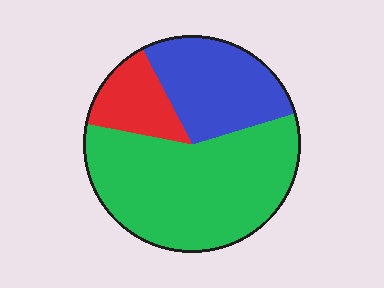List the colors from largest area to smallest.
From largest to smallest: green, blue, red.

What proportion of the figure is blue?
Blue covers around 30% of the figure.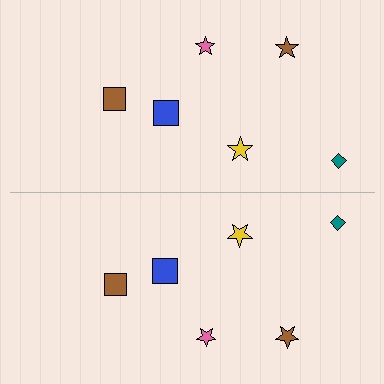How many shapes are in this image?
There are 12 shapes in this image.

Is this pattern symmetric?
Yes, this pattern has bilateral (reflection) symmetry.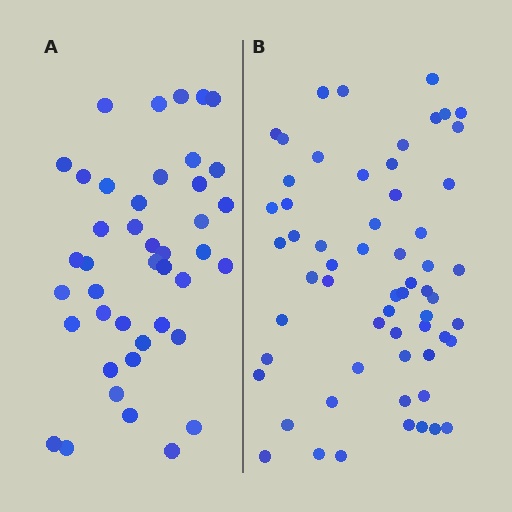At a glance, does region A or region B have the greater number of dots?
Region B (the right region) has more dots.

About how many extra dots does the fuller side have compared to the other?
Region B has approximately 20 more dots than region A.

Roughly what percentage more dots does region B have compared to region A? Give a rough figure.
About 45% more.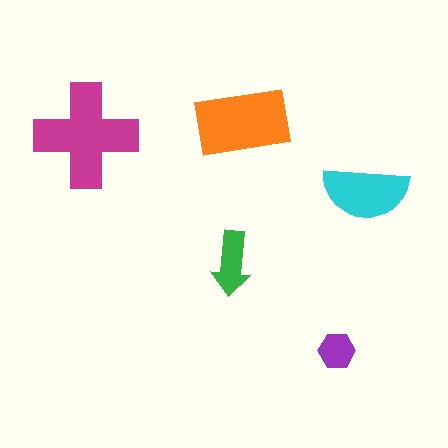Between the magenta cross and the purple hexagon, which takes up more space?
The magenta cross.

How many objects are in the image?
There are 5 objects in the image.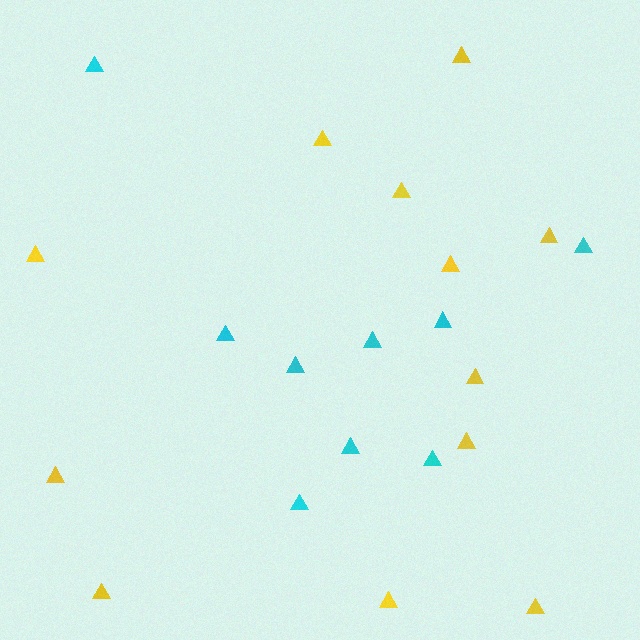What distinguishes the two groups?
There are 2 groups: one group of cyan triangles (9) and one group of yellow triangles (12).